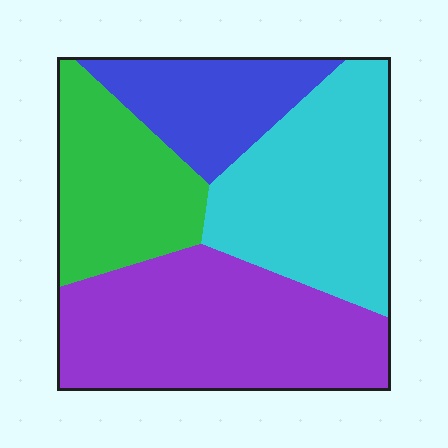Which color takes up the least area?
Blue, at roughly 15%.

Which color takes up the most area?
Purple, at roughly 35%.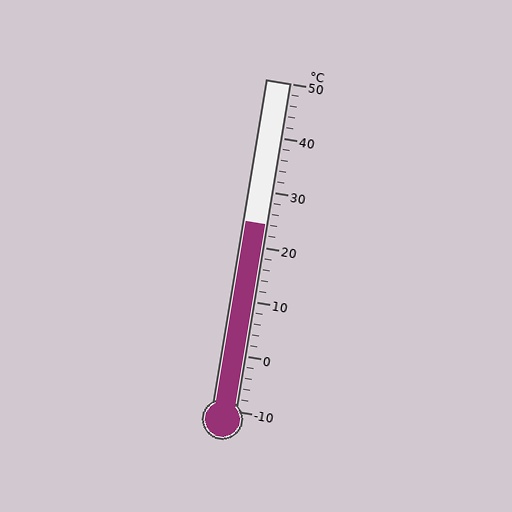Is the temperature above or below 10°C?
The temperature is above 10°C.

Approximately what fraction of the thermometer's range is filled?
The thermometer is filled to approximately 55% of its range.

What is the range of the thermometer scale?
The thermometer scale ranges from -10°C to 50°C.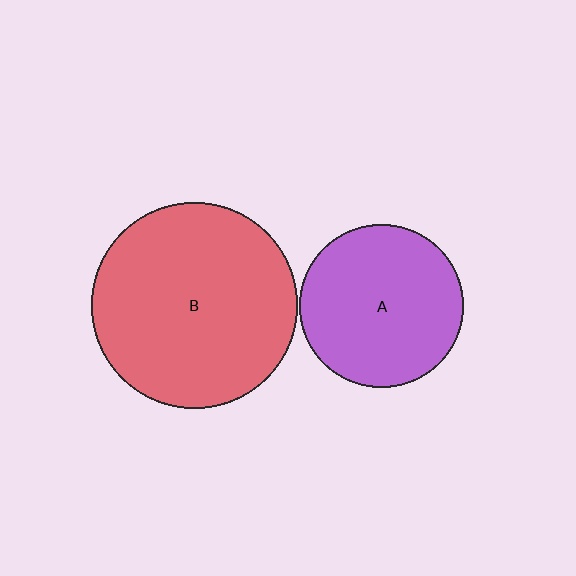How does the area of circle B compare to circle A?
Approximately 1.6 times.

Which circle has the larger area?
Circle B (red).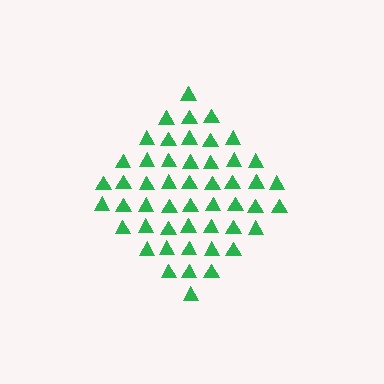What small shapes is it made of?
It is made of small triangles.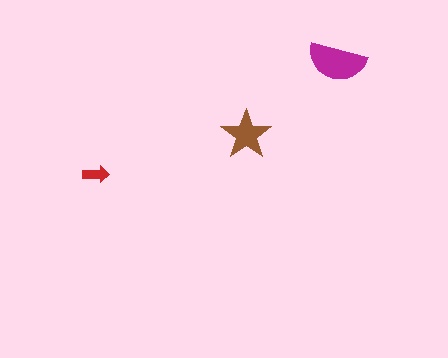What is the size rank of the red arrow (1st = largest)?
3rd.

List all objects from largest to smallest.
The magenta semicircle, the brown star, the red arrow.